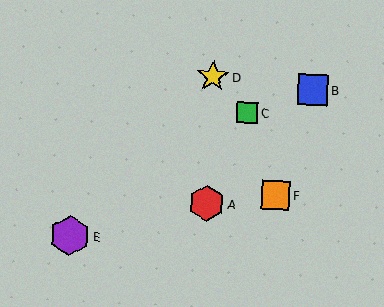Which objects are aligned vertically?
Objects A, D are aligned vertically.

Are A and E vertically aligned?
No, A is at x≈207 and E is at x≈70.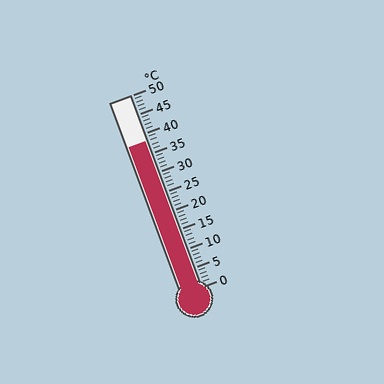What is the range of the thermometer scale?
The thermometer scale ranges from 0°C to 50°C.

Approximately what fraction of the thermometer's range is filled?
The thermometer is filled to approximately 75% of its range.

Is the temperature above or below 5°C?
The temperature is above 5°C.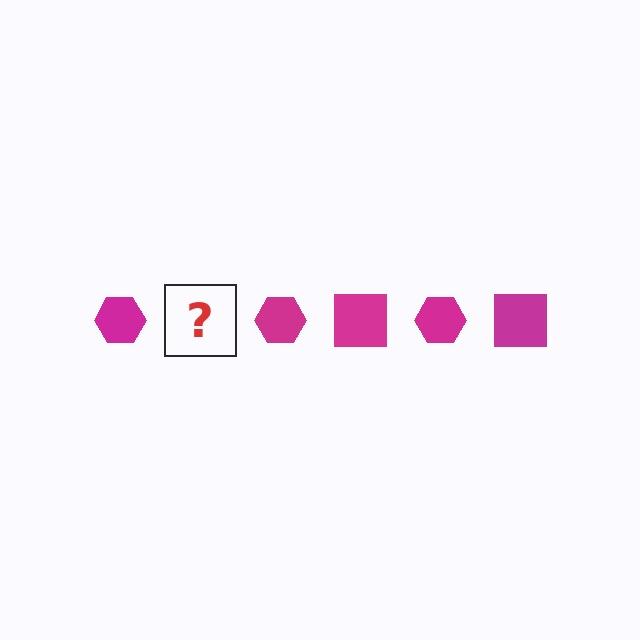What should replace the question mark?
The question mark should be replaced with a magenta square.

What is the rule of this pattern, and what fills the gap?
The rule is that the pattern cycles through hexagon, square shapes in magenta. The gap should be filled with a magenta square.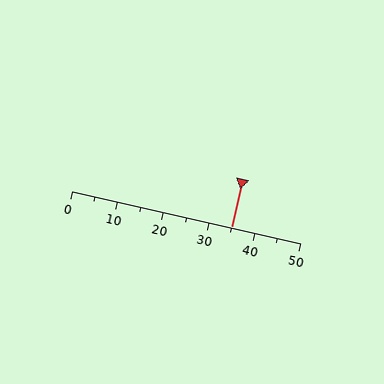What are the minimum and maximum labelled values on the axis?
The axis runs from 0 to 50.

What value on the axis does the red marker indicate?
The marker indicates approximately 35.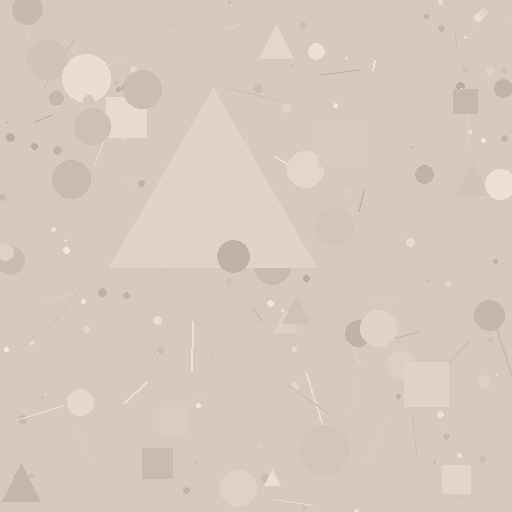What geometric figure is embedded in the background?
A triangle is embedded in the background.